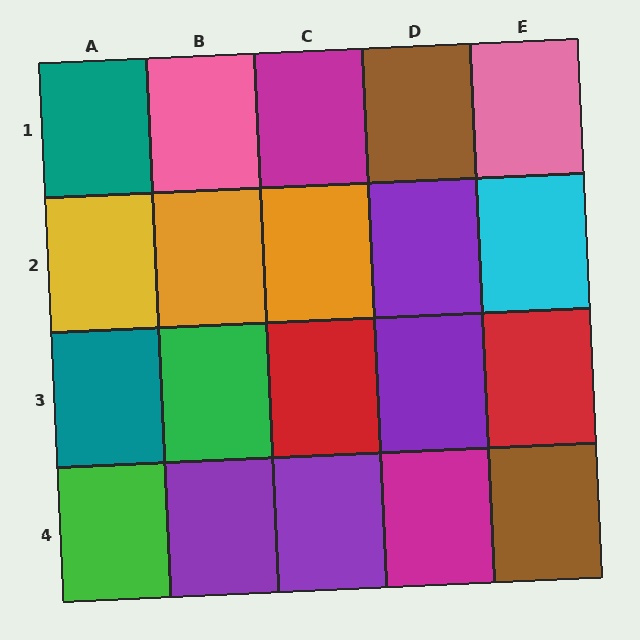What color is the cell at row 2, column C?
Orange.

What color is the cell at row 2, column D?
Purple.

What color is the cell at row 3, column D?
Purple.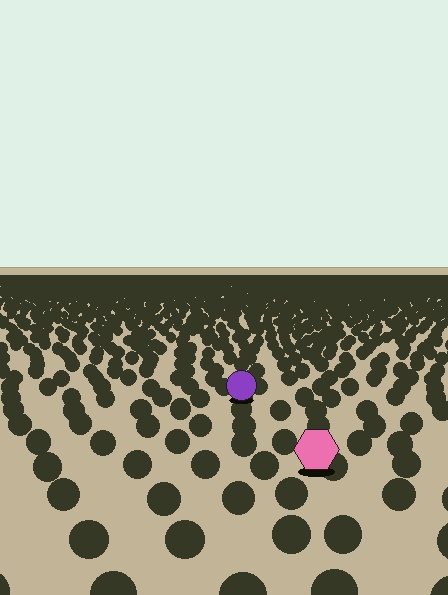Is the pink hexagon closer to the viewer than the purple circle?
Yes. The pink hexagon is closer — you can tell from the texture gradient: the ground texture is coarser near it.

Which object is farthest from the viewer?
The purple circle is farthest from the viewer. It appears smaller and the ground texture around it is denser.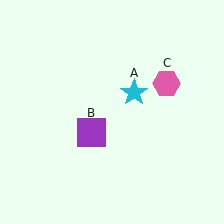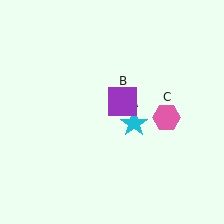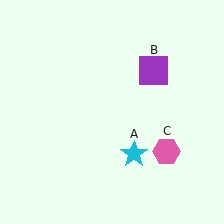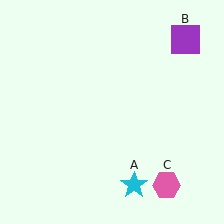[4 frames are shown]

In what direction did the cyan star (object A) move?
The cyan star (object A) moved down.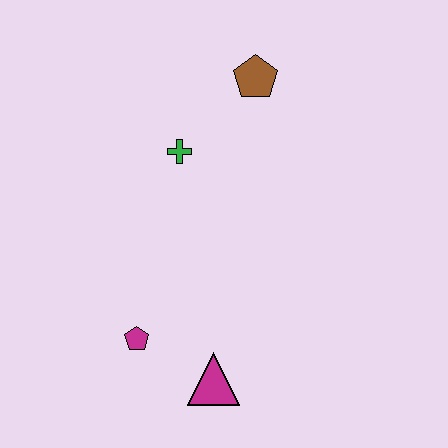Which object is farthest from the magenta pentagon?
The brown pentagon is farthest from the magenta pentagon.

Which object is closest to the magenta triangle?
The magenta pentagon is closest to the magenta triangle.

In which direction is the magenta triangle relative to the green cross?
The magenta triangle is below the green cross.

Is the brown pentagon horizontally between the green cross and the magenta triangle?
No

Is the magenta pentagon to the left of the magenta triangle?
Yes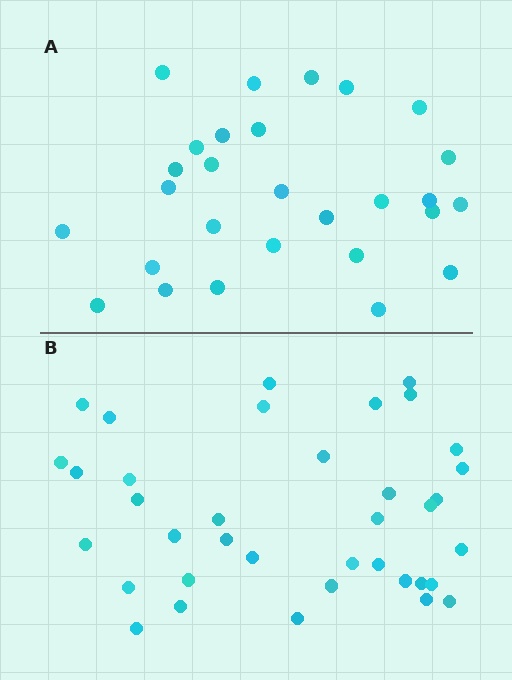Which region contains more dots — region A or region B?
Region B (the bottom region) has more dots.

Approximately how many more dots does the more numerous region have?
Region B has roughly 8 or so more dots than region A.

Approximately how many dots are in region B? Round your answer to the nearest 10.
About 40 dots. (The exact count is 37, which rounds to 40.)